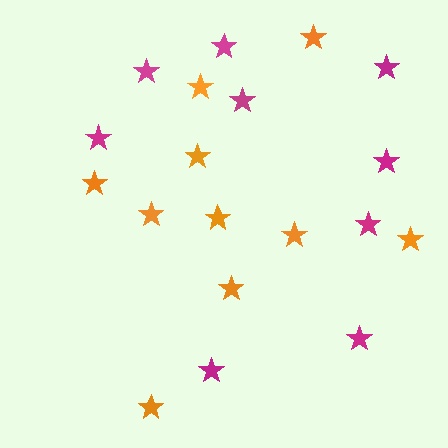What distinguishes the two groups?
There are 2 groups: one group of magenta stars (9) and one group of orange stars (10).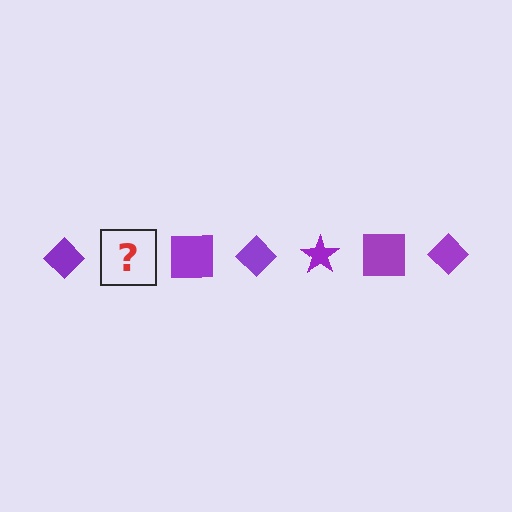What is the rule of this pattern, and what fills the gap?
The rule is that the pattern cycles through diamond, star, square shapes in purple. The gap should be filled with a purple star.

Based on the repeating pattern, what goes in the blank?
The blank should be a purple star.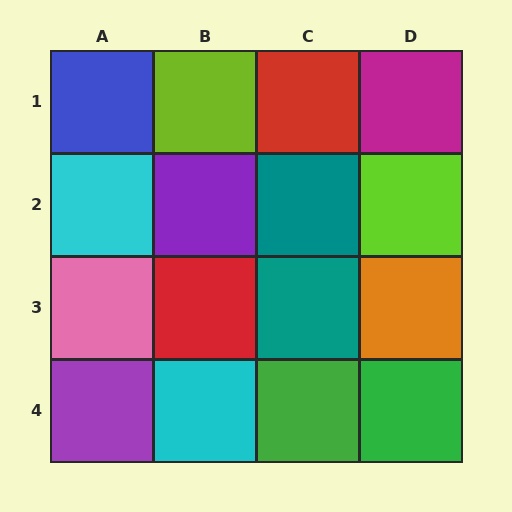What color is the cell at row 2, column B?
Purple.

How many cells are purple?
2 cells are purple.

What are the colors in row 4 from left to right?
Purple, cyan, green, green.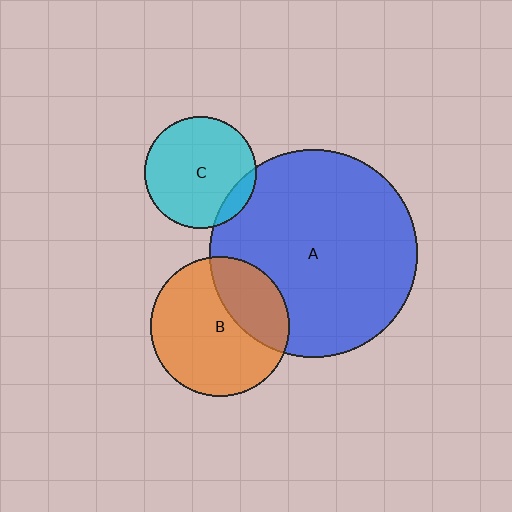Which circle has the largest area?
Circle A (blue).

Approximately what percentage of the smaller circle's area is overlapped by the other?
Approximately 30%.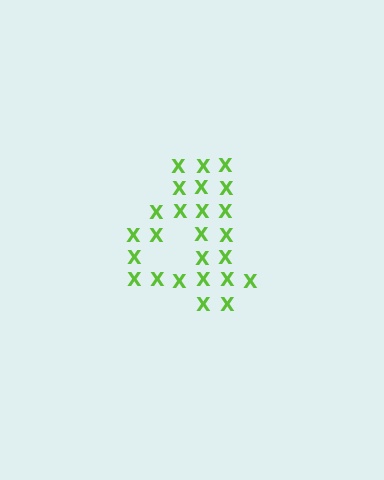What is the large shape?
The large shape is the digit 4.